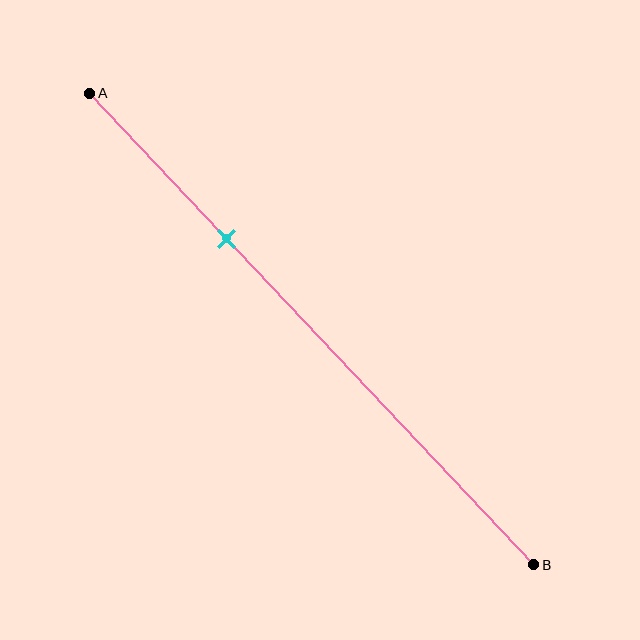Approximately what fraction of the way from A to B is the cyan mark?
The cyan mark is approximately 30% of the way from A to B.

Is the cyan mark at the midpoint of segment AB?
No, the mark is at about 30% from A, not at the 50% midpoint.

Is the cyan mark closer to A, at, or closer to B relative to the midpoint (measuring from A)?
The cyan mark is closer to point A than the midpoint of segment AB.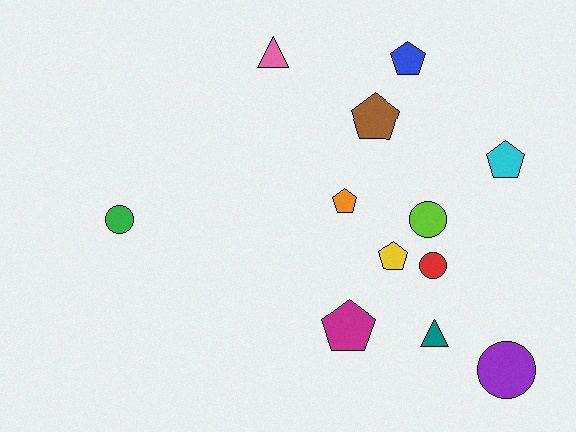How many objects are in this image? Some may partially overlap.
There are 12 objects.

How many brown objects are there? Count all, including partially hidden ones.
There is 1 brown object.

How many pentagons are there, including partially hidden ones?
There are 6 pentagons.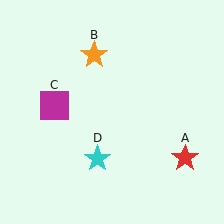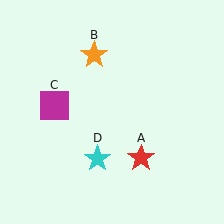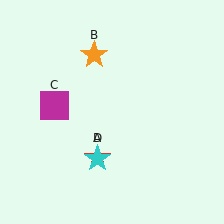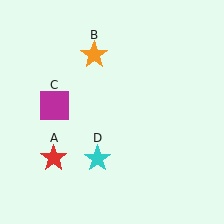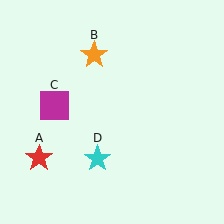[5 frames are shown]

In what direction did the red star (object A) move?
The red star (object A) moved left.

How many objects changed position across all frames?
1 object changed position: red star (object A).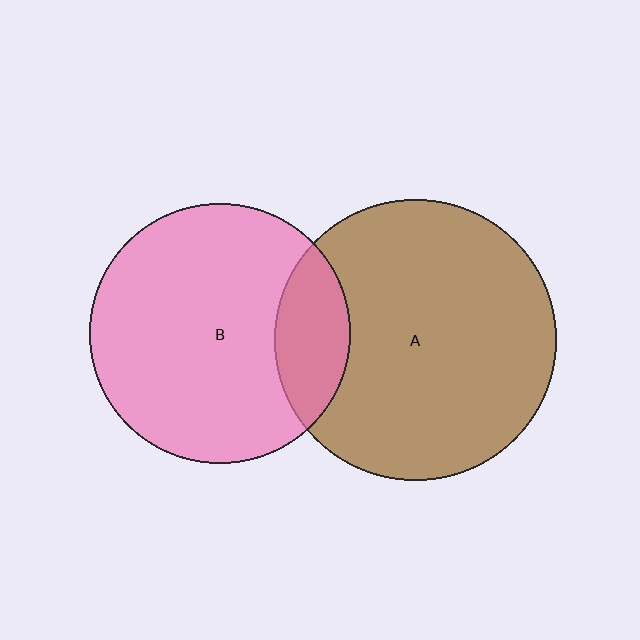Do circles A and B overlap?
Yes.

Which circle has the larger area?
Circle A (brown).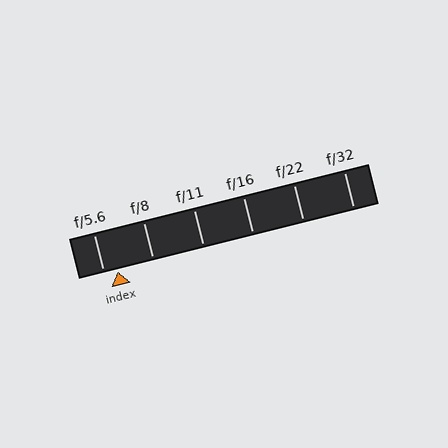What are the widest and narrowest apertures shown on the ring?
The widest aperture shown is f/5.6 and the narrowest is f/32.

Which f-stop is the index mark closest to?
The index mark is closest to f/5.6.